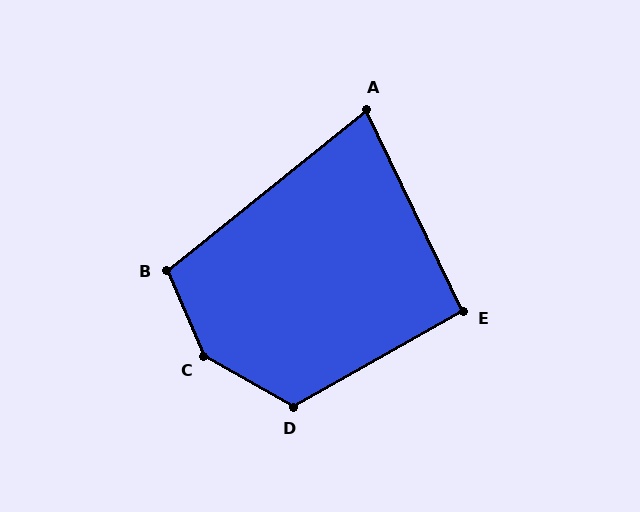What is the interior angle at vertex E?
Approximately 94 degrees (approximately right).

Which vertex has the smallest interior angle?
A, at approximately 77 degrees.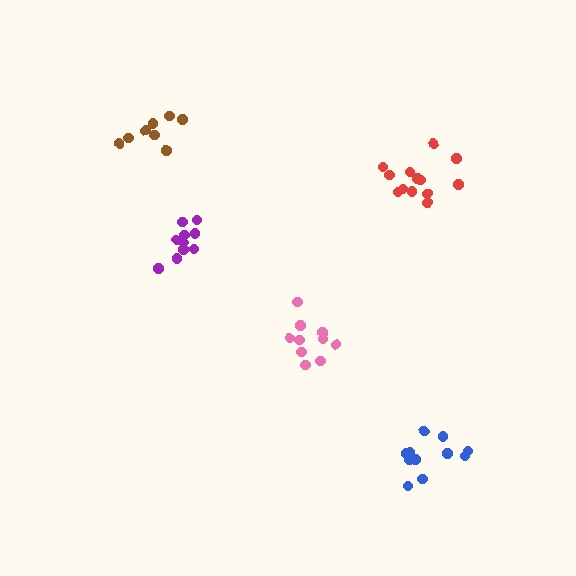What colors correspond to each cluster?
The clusters are colored: pink, red, brown, blue, purple.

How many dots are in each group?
Group 1: 10 dots, Group 2: 13 dots, Group 3: 8 dots, Group 4: 11 dots, Group 5: 10 dots (52 total).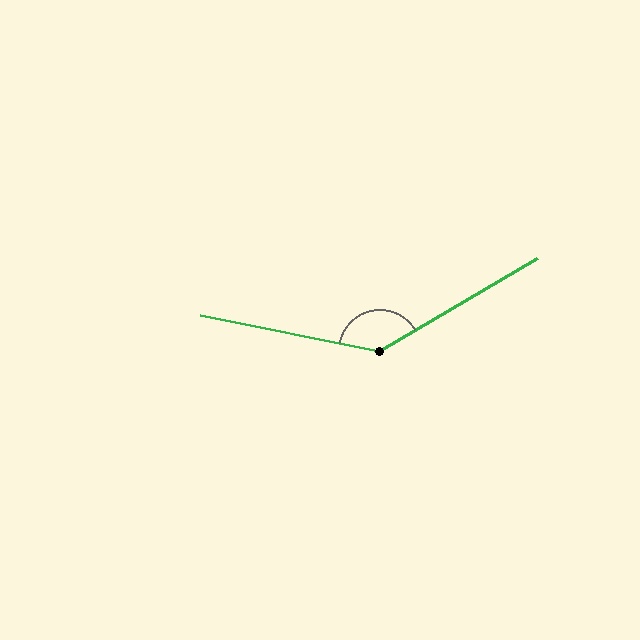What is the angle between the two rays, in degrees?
Approximately 138 degrees.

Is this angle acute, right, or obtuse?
It is obtuse.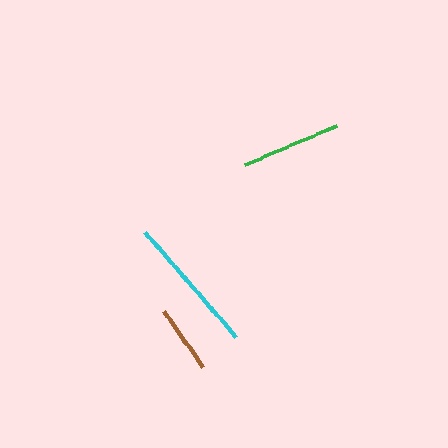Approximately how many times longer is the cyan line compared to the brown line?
The cyan line is approximately 2.0 times the length of the brown line.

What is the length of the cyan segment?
The cyan segment is approximately 139 pixels long.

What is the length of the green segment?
The green segment is approximately 101 pixels long.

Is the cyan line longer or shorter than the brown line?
The cyan line is longer than the brown line.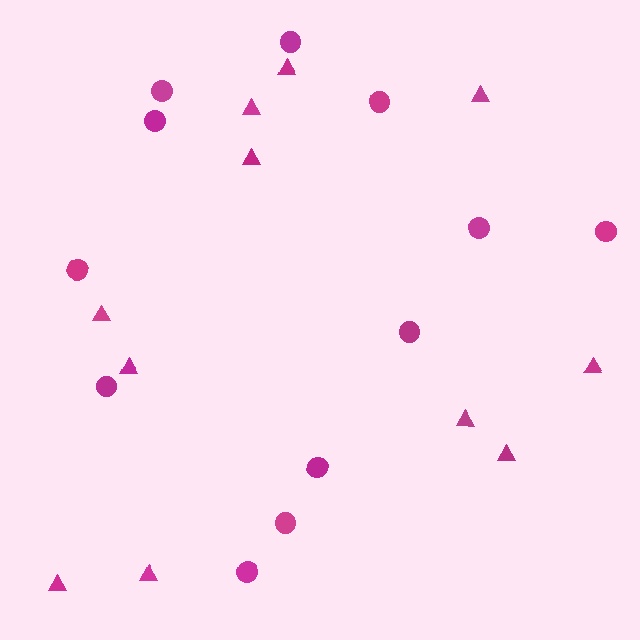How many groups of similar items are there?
There are 2 groups: one group of circles (12) and one group of triangles (11).